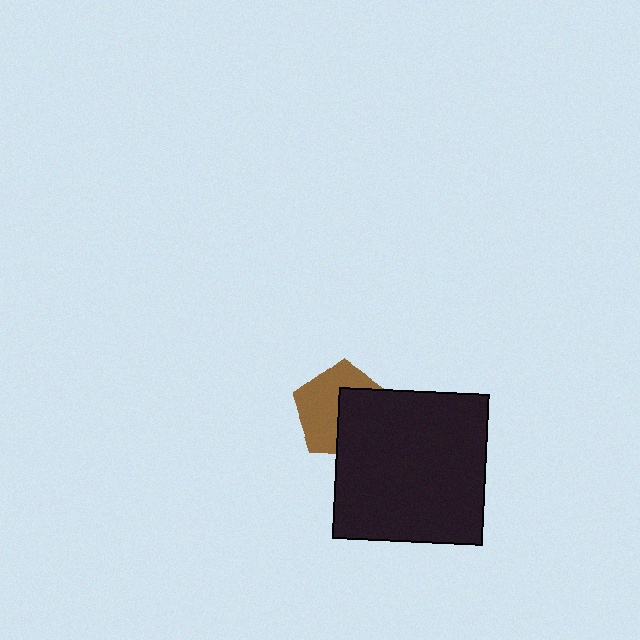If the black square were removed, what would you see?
You would see the complete brown pentagon.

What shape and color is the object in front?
The object in front is a black square.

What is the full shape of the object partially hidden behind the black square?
The partially hidden object is a brown pentagon.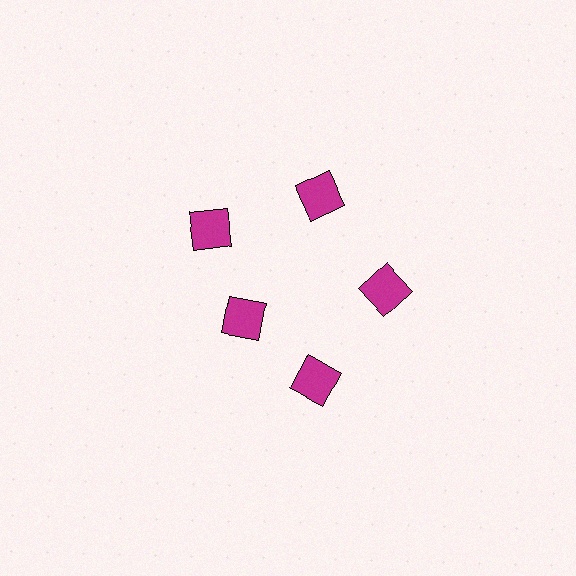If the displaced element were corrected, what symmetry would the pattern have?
It would have 5-fold rotational symmetry — the pattern would map onto itself every 72 degrees.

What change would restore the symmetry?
The symmetry would be restored by moving it outward, back onto the ring so that all 5 squares sit at equal angles and equal distance from the center.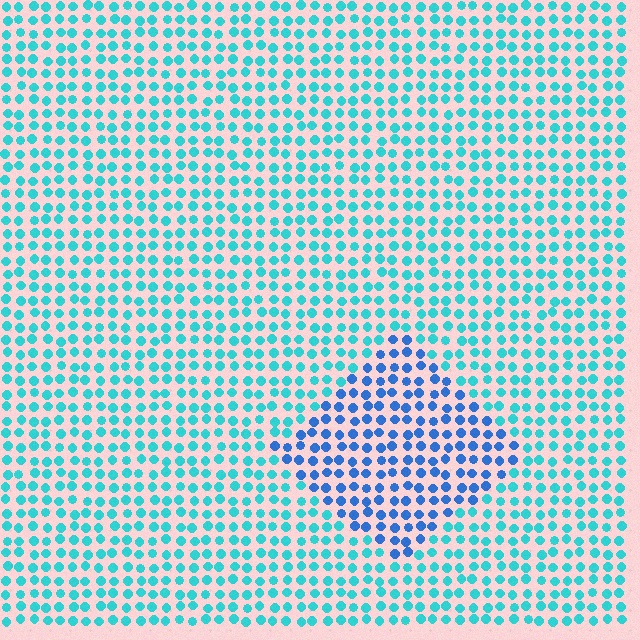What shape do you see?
I see a diamond.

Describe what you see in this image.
The image is filled with small cyan elements in a uniform arrangement. A diamond-shaped region is visible where the elements are tinted to a slightly different hue, forming a subtle color boundary.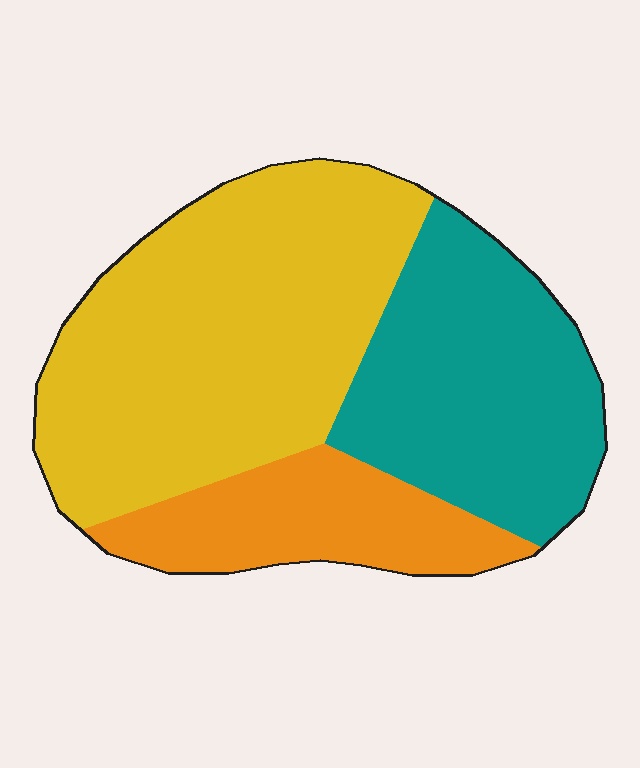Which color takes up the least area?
Orange, at roughly 20%.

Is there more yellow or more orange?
Yellow.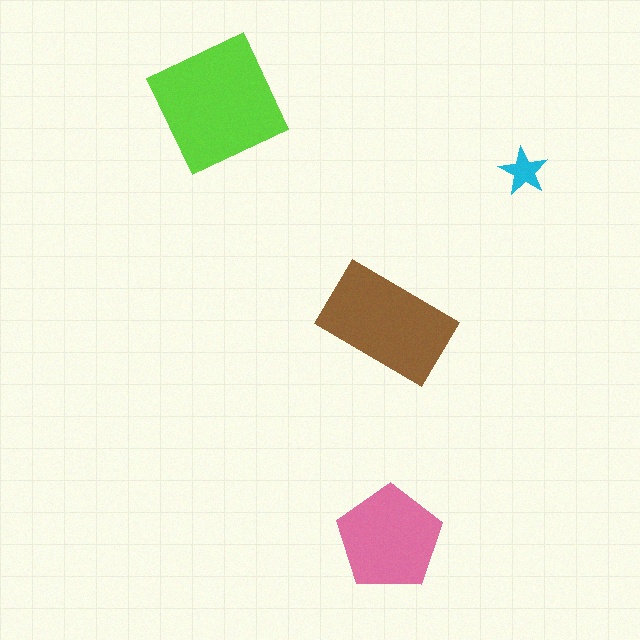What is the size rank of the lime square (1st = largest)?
1st.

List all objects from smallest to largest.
The cyan star, the pink pentagon, the brown rectangle, the lime square.